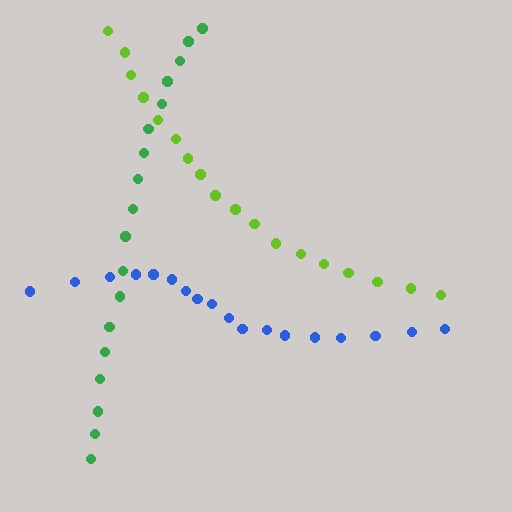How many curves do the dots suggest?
There are 3 distinct paths.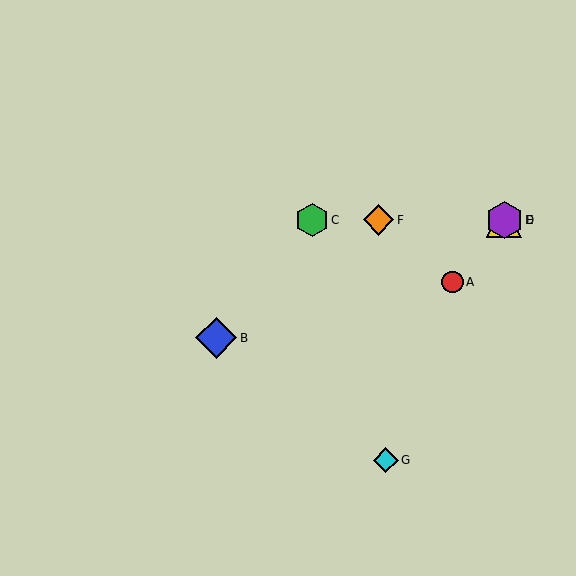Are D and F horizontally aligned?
Yes, both are at y≈220.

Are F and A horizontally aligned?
No, F is at y≈220 and A is at y≈282.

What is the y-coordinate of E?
Object E is at y≈220.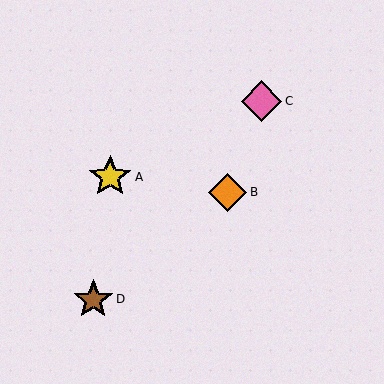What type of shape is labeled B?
Shape B is an orange diamond.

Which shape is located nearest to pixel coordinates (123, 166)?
The yellow star (labeled A) at (110, 177) is nearest to that location.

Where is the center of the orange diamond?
The center of the orange diamond is at (228, 192).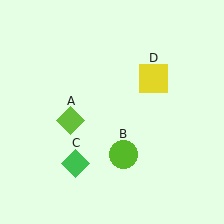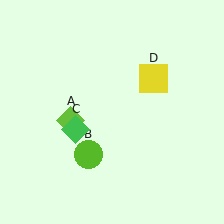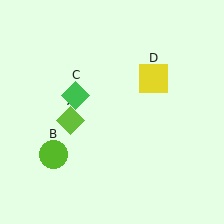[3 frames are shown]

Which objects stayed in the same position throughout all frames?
Lime diamond (object A) and yellow square (object D) remained stationary.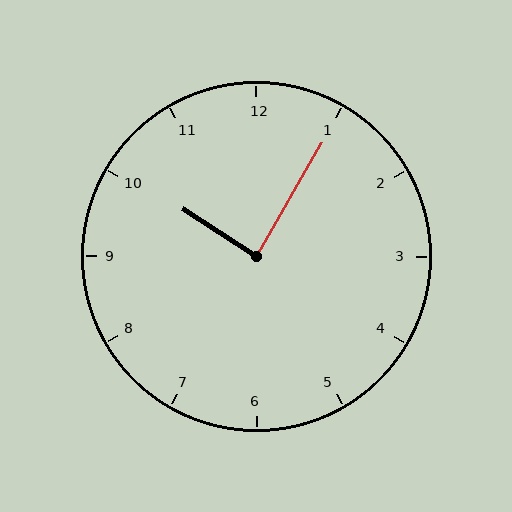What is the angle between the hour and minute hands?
Approximately 88 degrees.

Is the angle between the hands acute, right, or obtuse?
It is right.